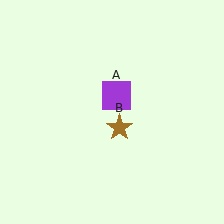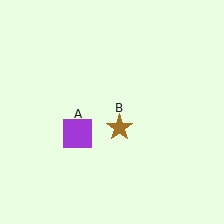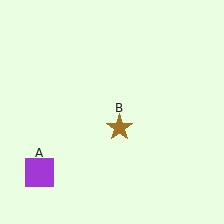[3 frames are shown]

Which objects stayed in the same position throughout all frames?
Brown star (object B) remained stationary.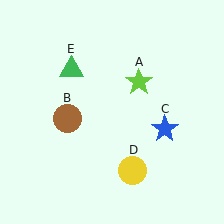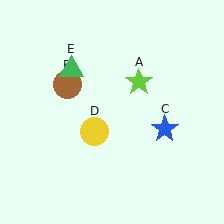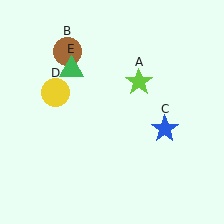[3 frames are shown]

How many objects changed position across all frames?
2 objects changed position: brown circle (object B), yellow circle (object D).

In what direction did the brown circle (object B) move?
The brown circle (object B) moved up.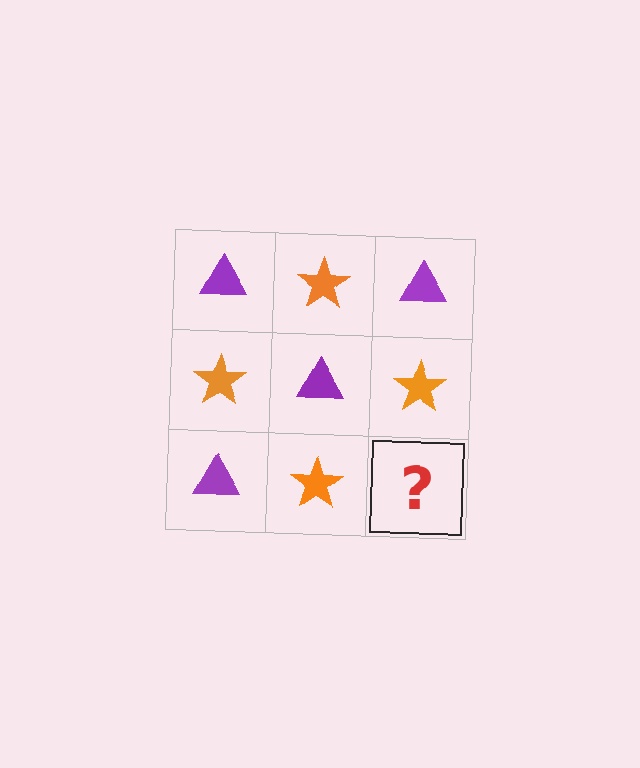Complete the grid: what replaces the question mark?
The question mark should be replaced with a purple triangle.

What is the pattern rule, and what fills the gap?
The rule is that it alternates purple triangle and orange star in a checkerboard pattern. The gap should be filled with a purple triangle.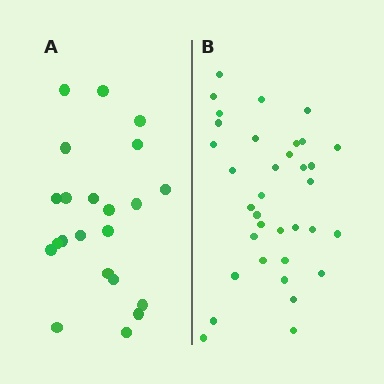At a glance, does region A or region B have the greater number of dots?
Region B (the right region) has more dots.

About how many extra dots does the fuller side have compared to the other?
Region B has approximately 15 more dots than region A.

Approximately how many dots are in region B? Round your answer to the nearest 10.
About 40 dots. (The exact count is 35, which rounds to 40.)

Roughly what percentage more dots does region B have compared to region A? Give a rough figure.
About 60% more.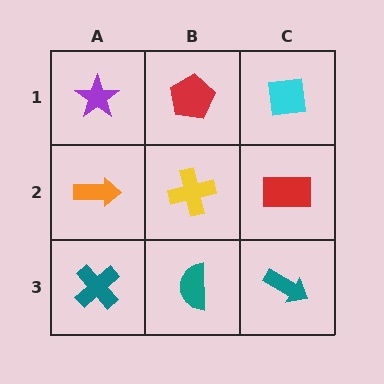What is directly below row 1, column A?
An orange arrow.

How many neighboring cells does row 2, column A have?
3.